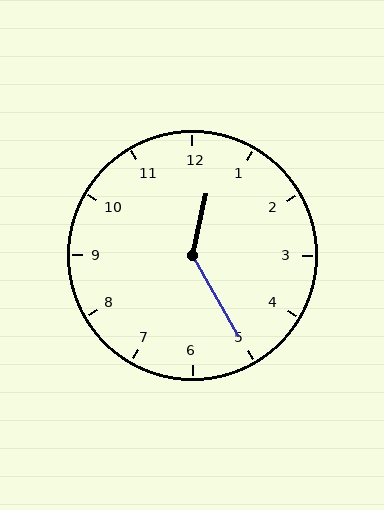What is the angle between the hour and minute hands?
Approximately 138 degrees.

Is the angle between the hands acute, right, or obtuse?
It is obtuse.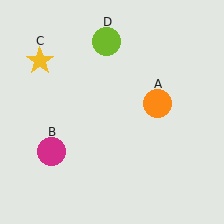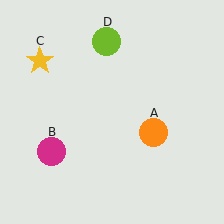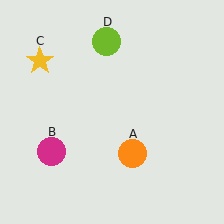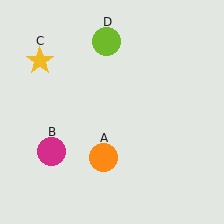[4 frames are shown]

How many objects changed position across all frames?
1 object changed position: orange circle (object A).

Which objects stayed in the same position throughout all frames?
Magenta circle (object B) and yellow star (object C) and lime circle (object D) remained stationary.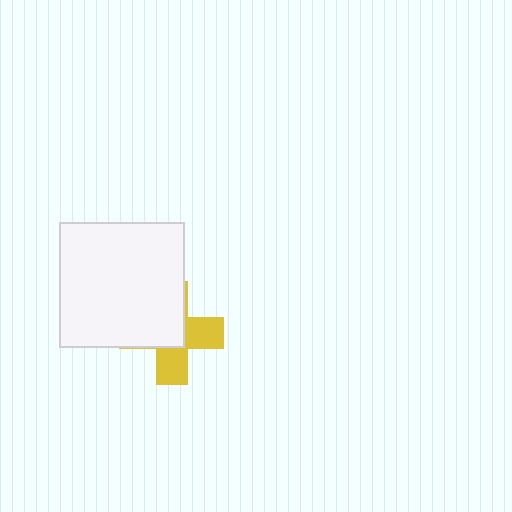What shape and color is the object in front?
The object in front is a white square.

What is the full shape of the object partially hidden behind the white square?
The partially hidden object is a yellow cross.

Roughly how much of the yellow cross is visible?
About half of it is visible (roughly 46%).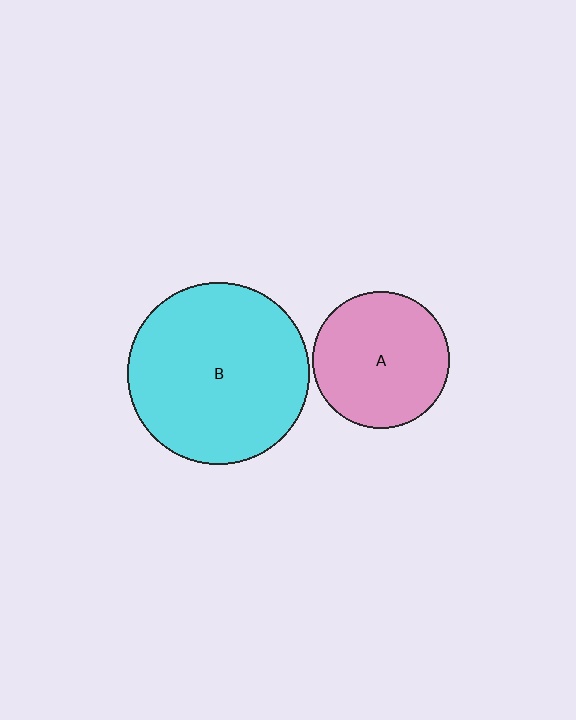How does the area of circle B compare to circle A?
Approximately 1.8 times.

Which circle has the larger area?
Circle B (cyan).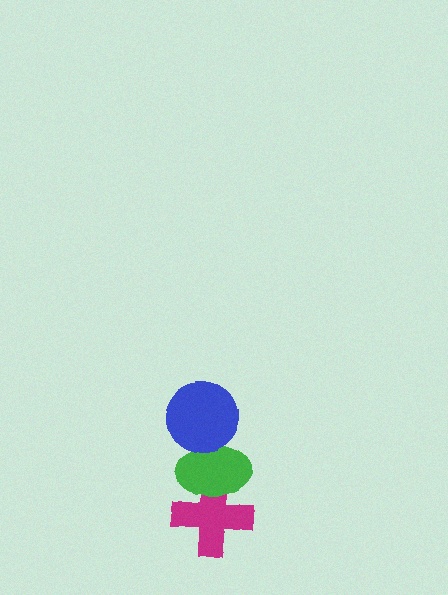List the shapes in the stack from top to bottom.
From top to bottom: the blue circle, the green ellipse, the magenta cross.